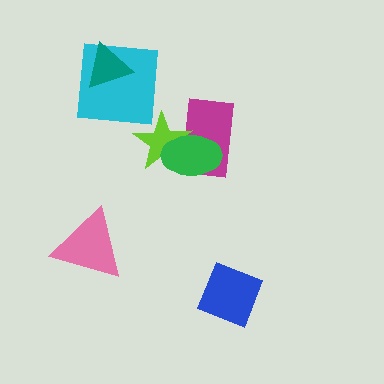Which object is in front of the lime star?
The green ellipse is in front of the lime star.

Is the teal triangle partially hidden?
No, no other shape covers it.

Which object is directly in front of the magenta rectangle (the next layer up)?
The lime star is directly in front of the magenta rectangle.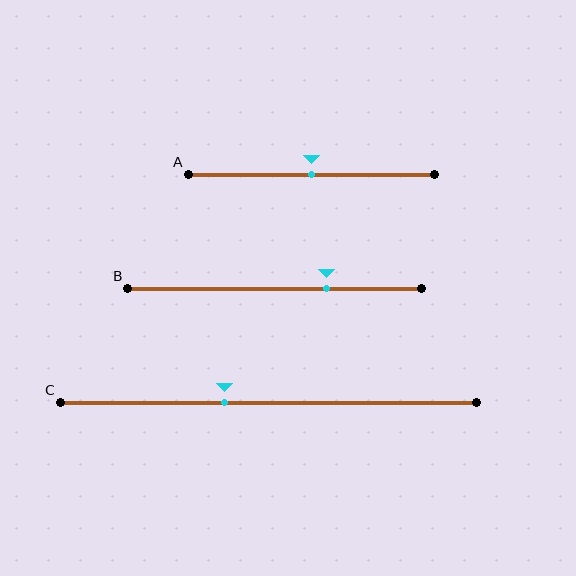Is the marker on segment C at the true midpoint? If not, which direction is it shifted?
No, the marker on segment C is shifted to the left by about 10% of the segment length.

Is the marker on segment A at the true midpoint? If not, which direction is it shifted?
Yes, the marker on segment A is at the true midpoint.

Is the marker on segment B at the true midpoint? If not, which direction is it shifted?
No, the marker on segment B is shifted to the right by about 18% of the segment length.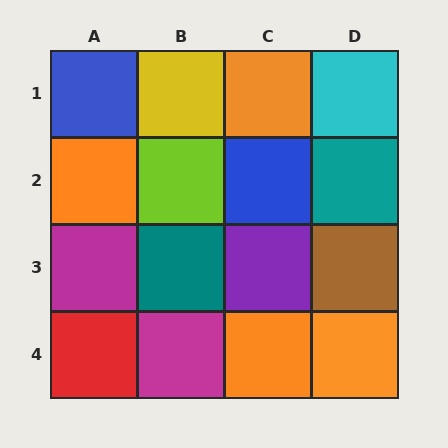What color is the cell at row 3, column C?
Purple.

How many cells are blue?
2 cells are blue.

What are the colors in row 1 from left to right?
Blue, yellow, orange, cyan.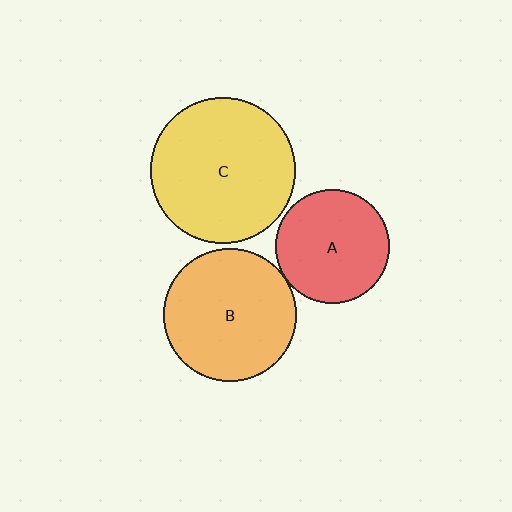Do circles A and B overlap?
Yes.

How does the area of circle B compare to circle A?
Approximately 1.4 times.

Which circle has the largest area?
Circle C (yellow).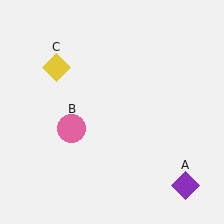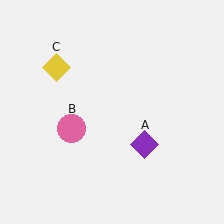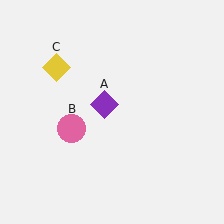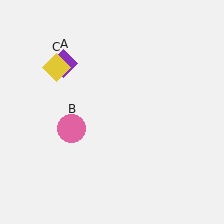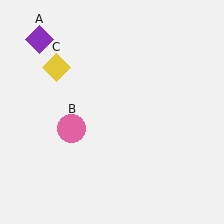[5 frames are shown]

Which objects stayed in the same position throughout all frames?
Pink circle (object B) and yellow diamond (object C) remained stationary.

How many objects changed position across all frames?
1 object changed position: purple diamond (object A).